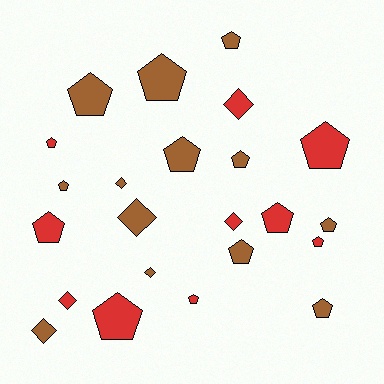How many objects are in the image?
There are 23 objects.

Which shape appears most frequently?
Pentagon, with 16 objects.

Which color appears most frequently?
Brown, with 13 objects.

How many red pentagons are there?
There are 7 red pentagons.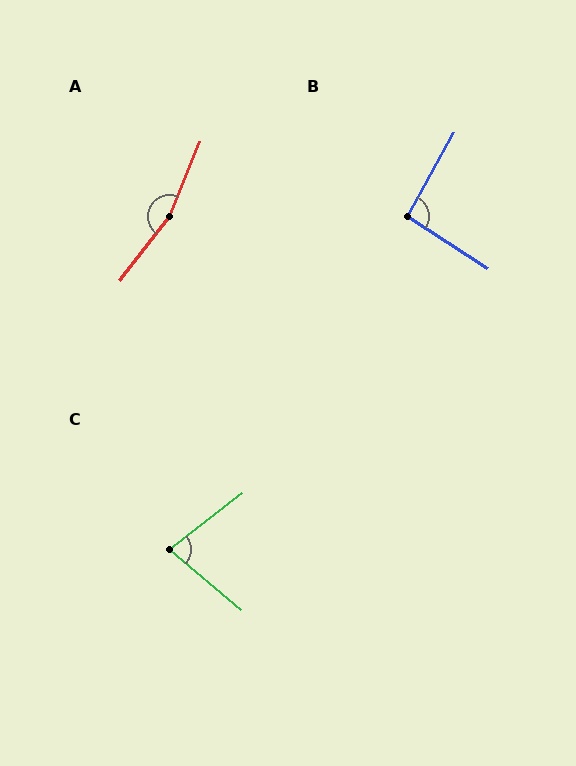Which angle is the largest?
A, at approximately 164 degrees.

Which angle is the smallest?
C, at approximately 78 degrees.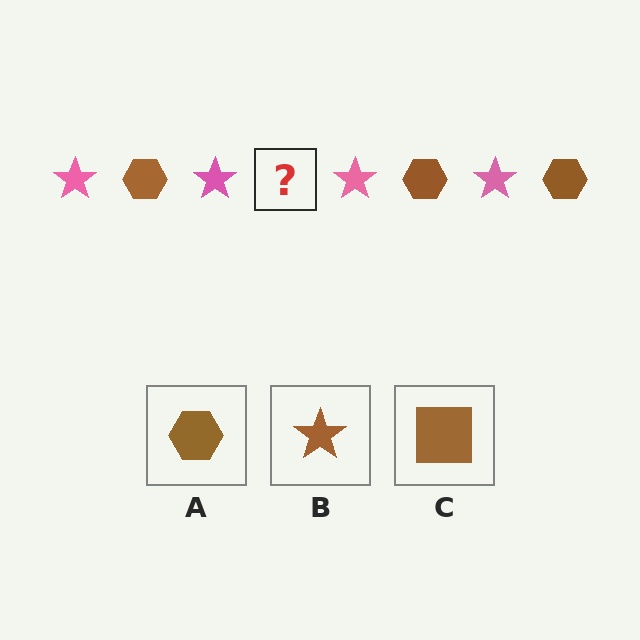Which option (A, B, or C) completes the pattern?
A.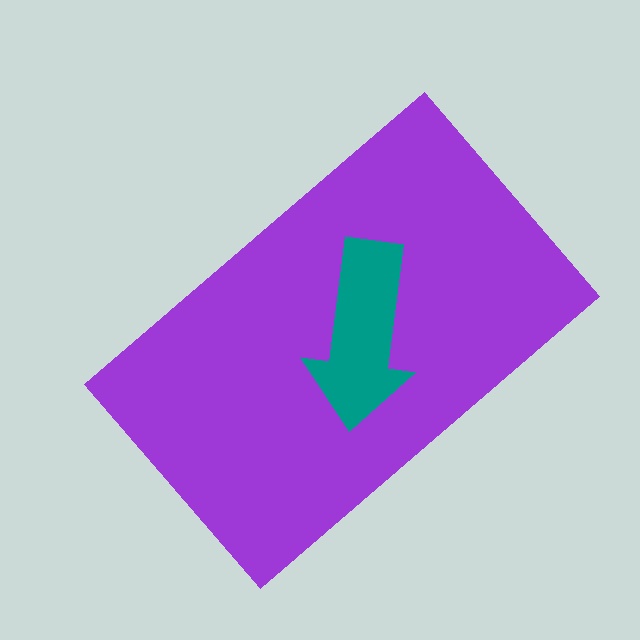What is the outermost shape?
The purple rectangle.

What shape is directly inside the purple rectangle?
The teal arrow.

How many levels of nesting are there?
2.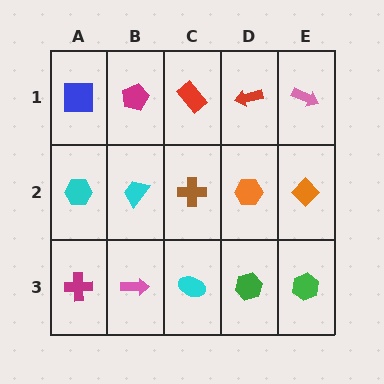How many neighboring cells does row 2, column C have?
4.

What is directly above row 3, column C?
A brown cross.